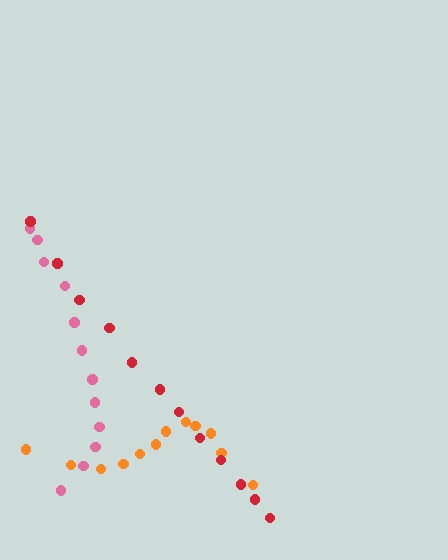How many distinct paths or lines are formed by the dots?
There are 3 distinct paths.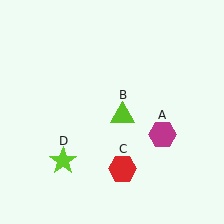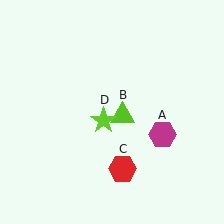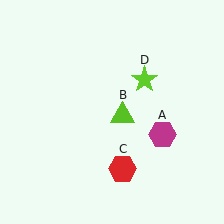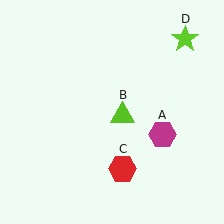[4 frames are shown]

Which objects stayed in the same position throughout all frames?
Magenta hexagon (object A) and lime triangle (object B) and red hexagon (object C) remained stationary.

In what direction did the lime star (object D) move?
The lime star (object D) moved up and to the right.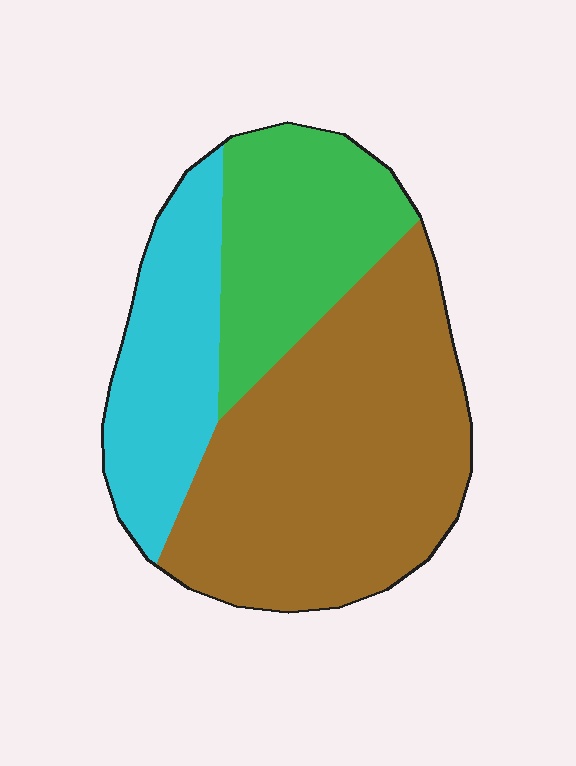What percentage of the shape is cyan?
Cyan takes up about one quarter (1/4) of the shape.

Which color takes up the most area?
Brown, at roughly 55%.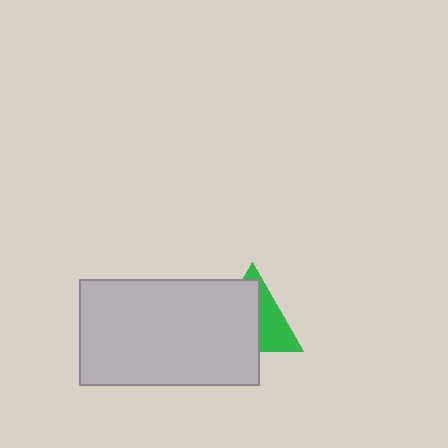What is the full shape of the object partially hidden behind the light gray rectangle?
The partially hidden object is a green triangle.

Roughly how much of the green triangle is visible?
A small part of it is visible (roughly 41%).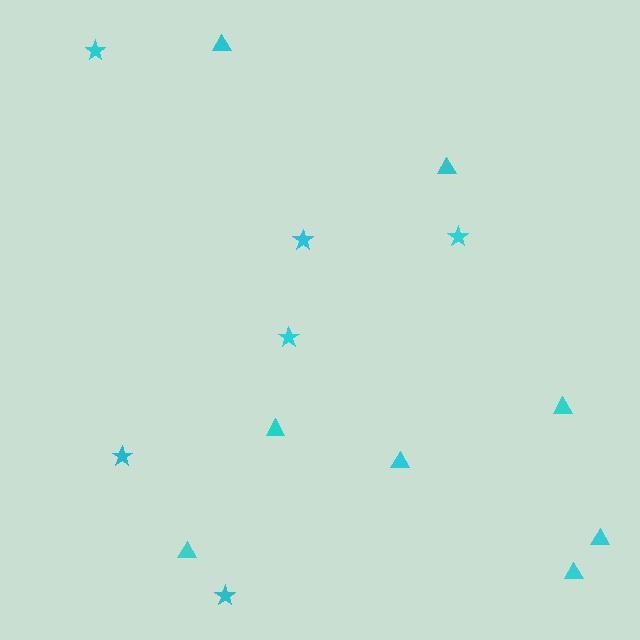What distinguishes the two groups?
There are 2 groups: one group of stars (6) and one group of triangles (8).